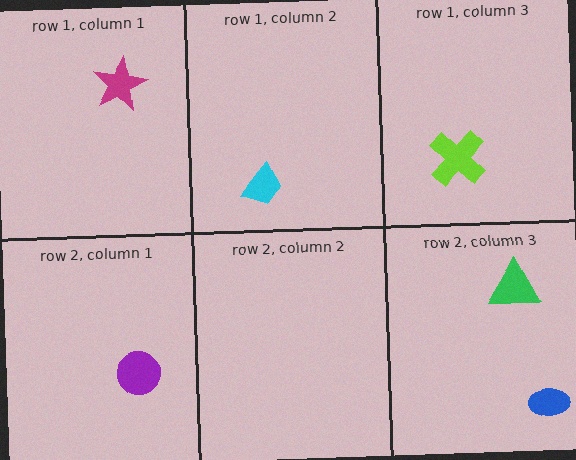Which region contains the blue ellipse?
The row 2, column 3 region.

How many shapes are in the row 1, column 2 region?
1.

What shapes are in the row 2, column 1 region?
The purple circle.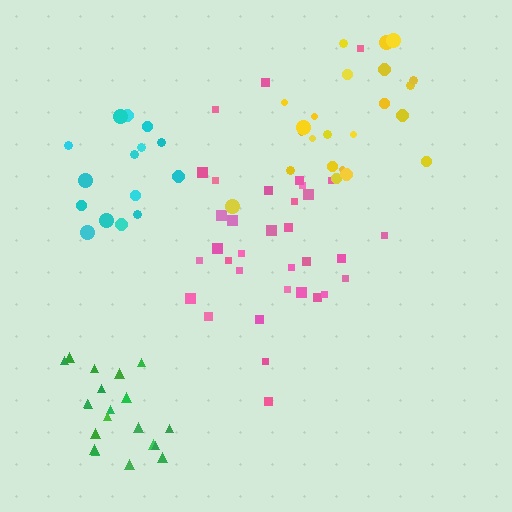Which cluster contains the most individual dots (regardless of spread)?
Pink (34).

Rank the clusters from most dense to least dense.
green, cyan, yellow, pink.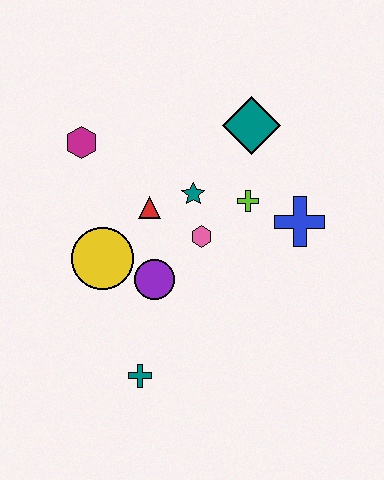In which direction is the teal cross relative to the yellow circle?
The teal cross is below the yellow circle.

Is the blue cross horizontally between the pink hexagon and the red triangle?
No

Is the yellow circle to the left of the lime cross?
Yes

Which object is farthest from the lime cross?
The teal cross is farthest from the lime cross.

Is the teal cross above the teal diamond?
No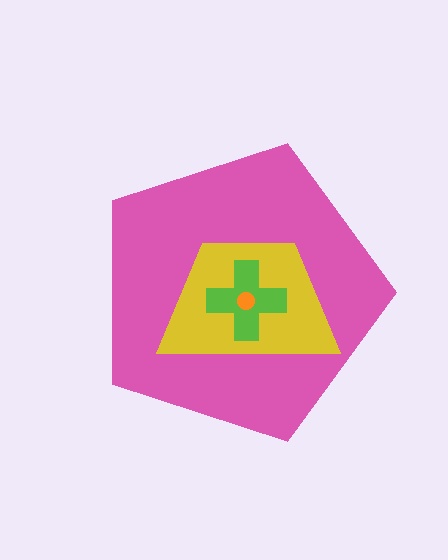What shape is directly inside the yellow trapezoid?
The lime cross.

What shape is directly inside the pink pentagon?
The yellow trapezoid.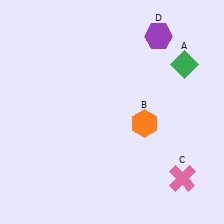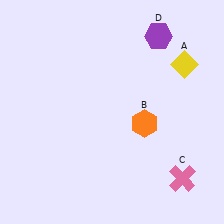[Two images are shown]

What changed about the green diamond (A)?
In Image 1, A is green. In Image 2, it changed to yellow.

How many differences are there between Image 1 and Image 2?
There is 1 difference between the two images.